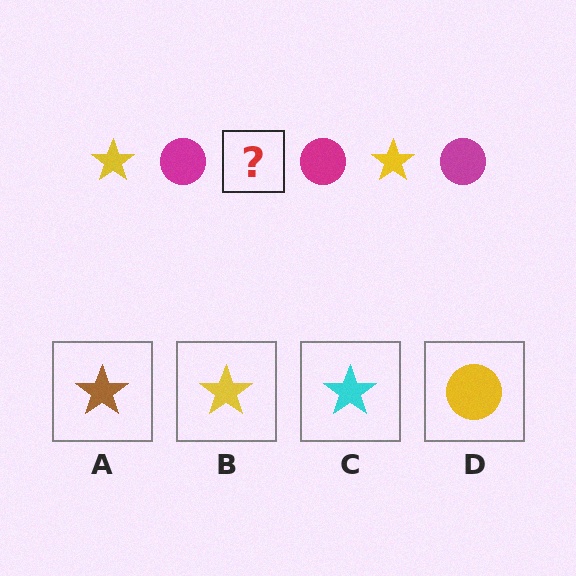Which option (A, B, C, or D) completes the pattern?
B.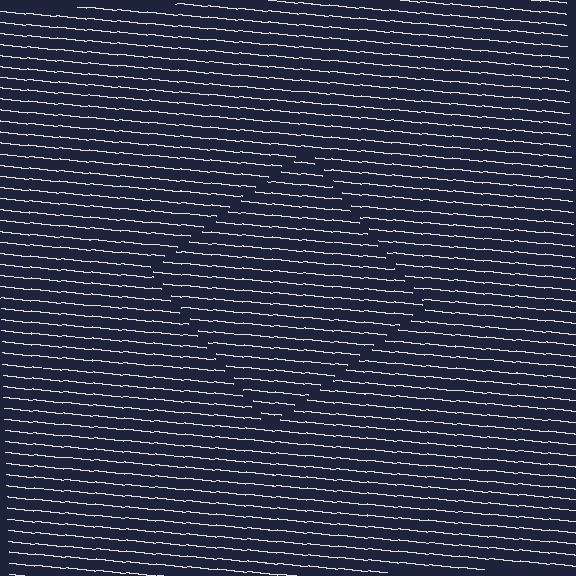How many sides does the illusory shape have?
4 sides — the line-ends trace a square.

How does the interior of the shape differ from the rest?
The interior of the shape contains the same grating, shifted by half a period — the contour is defined by the phase discontinuity where line-ends from the inner and outer gratings abut.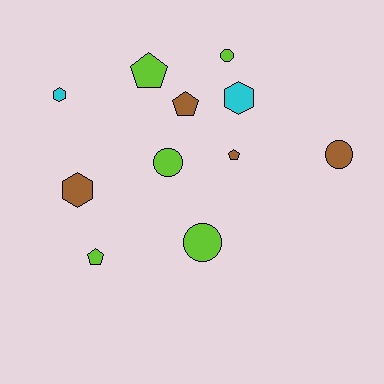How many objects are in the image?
There are 11 objects.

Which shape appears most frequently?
Pentagon, with 4 objects.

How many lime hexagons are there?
There are no lime hexagons.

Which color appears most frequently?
Lime, with 5 objects.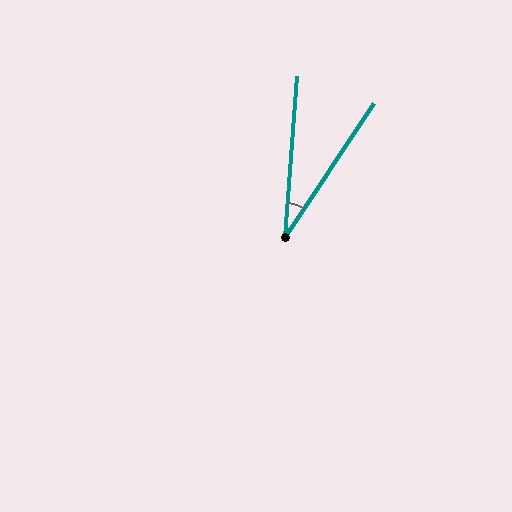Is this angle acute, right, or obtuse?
It is acute.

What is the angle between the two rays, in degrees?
Approximately 29 degrees.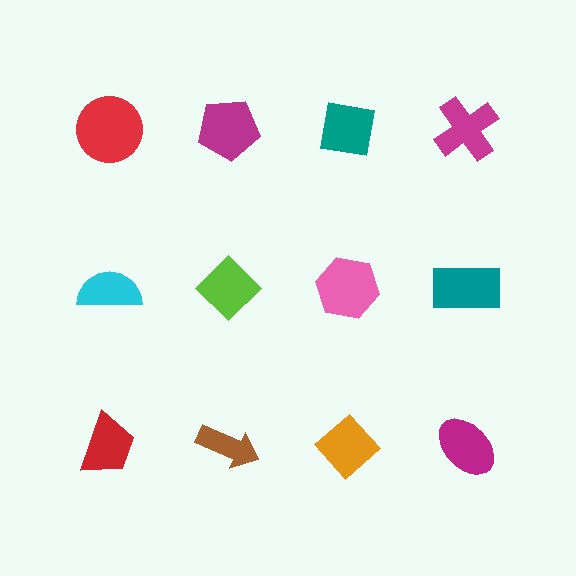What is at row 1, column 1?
A red circle.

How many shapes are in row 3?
4 shapes.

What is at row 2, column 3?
A pink hexagon.